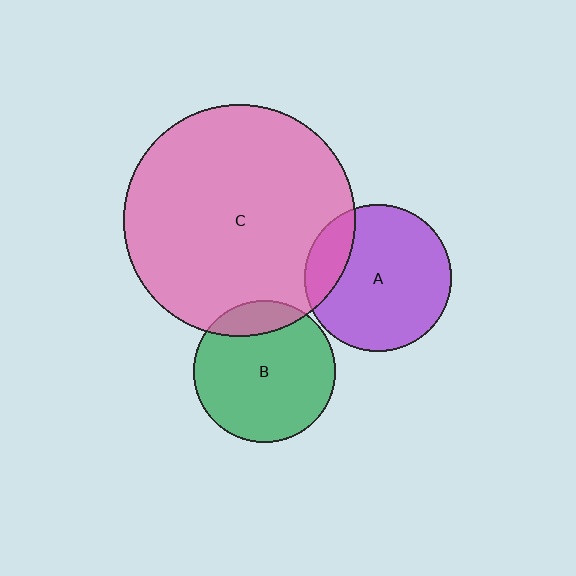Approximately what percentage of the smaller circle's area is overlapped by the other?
Approximately 20%.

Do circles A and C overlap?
Yes.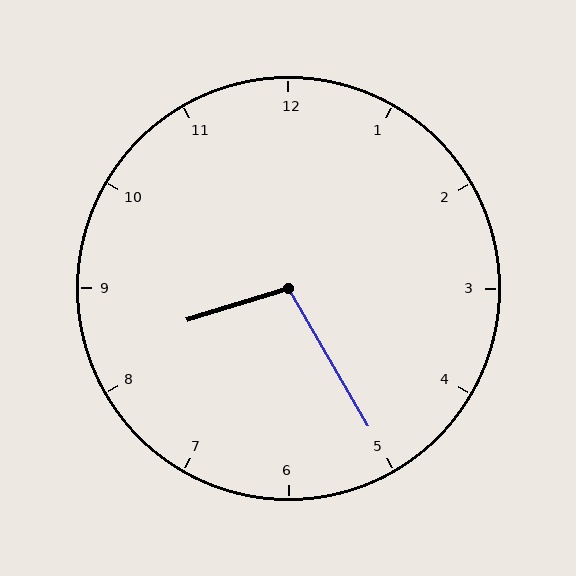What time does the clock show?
8:25.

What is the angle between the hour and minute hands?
Approximately 102 degrees.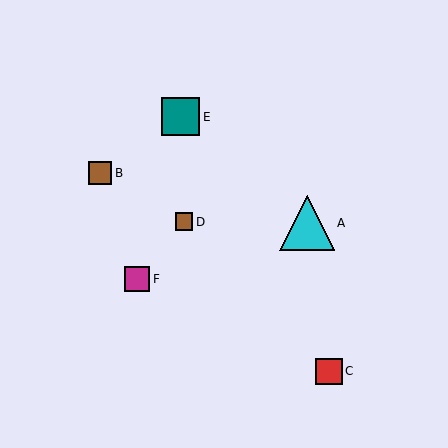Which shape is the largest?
The cyan triangle (labeled A) is the largest.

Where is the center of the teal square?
The center of the teal square is at (181, 117).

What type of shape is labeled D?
Shape D is a brown square.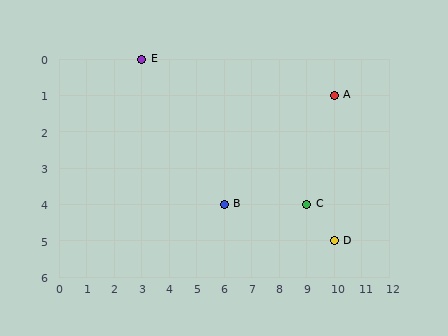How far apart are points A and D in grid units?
Points A and D are 4 rows apart.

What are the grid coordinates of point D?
Point D is at grid coordinates (10, 5).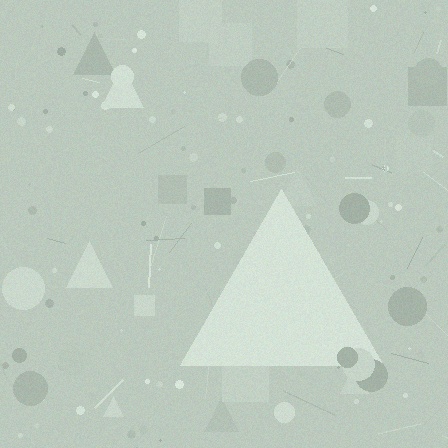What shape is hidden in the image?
A triangle is hidden in the image.